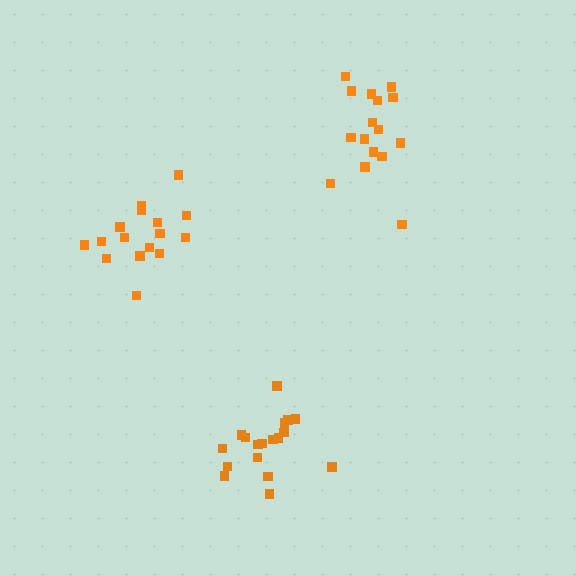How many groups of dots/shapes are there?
There are 3 groups.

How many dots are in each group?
Group 1: 16 dots, Group 2: 18 dots, Group 3: 16 dots (50 total).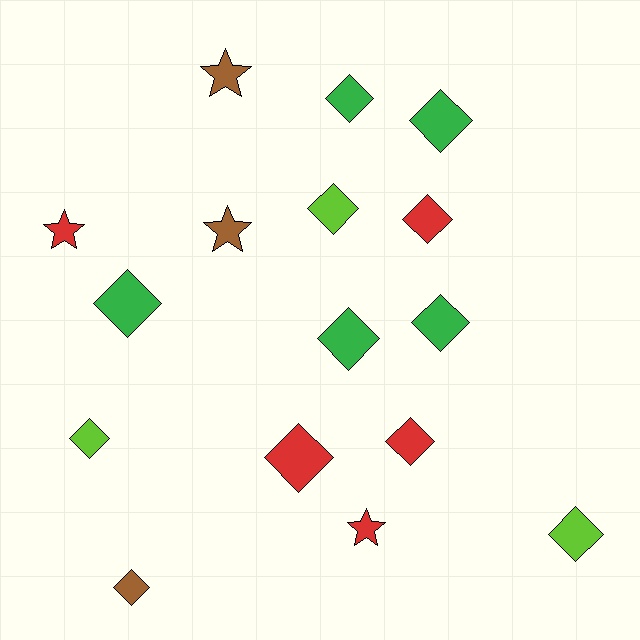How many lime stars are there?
There are no lime stars.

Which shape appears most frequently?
Diamond, with 12 objects.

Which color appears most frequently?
Green, with 5 objects.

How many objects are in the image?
There are 16 objects.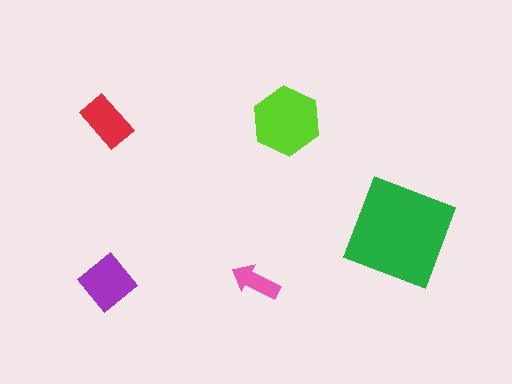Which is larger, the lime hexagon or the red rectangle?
The lime hexagon.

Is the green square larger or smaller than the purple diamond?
Larger.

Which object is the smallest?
The pink arrow.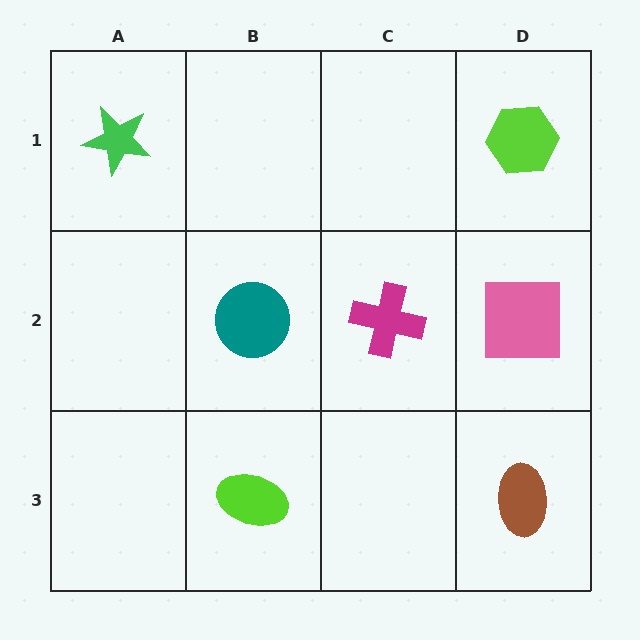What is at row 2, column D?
A pink square.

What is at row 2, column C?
A magenta cross.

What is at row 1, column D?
A lime hexagon.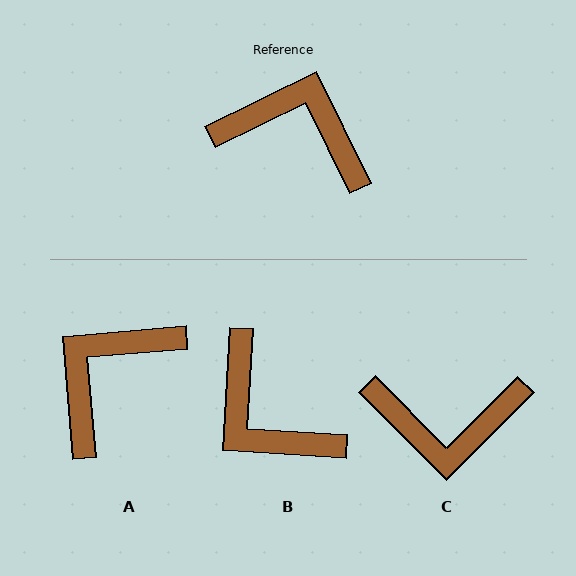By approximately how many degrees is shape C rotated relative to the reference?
Approximately 161 degrees clockwise.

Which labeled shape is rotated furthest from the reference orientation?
C, about 161 degrees away.